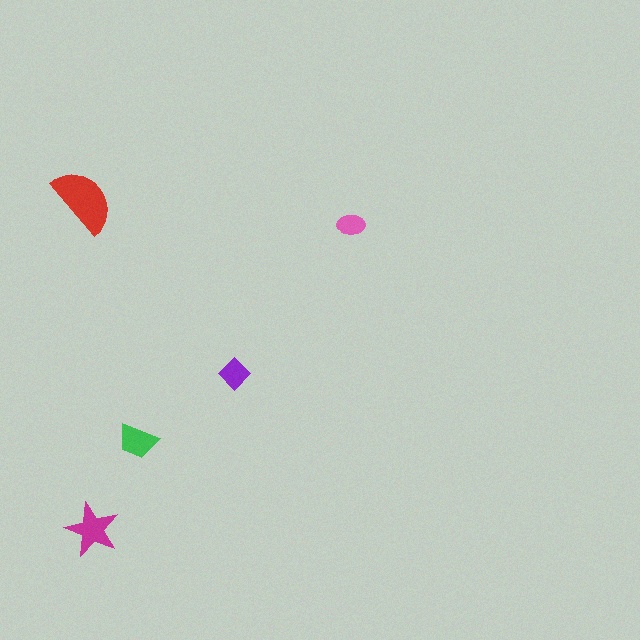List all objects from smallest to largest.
The pink ellipse, the purple diamond, the green trapezoid, the magenta star, the red semicircle.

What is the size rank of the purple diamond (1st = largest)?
4th.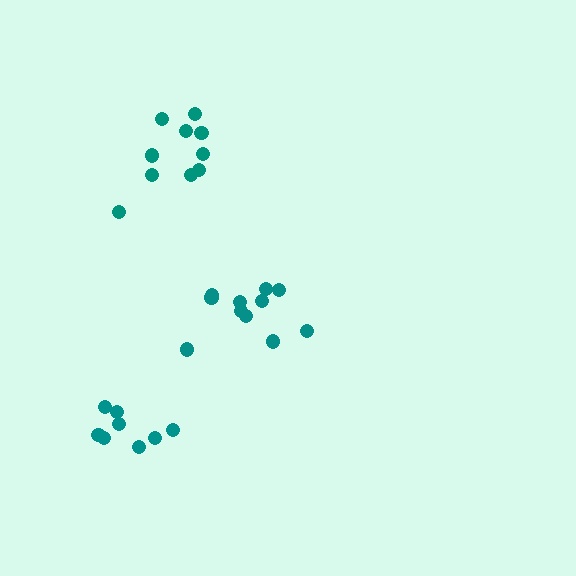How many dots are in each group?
Group 1: 11 dots, Group 2: 8 dots, Group 3: 10 dots (29 total).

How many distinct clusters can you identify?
There are 3 distinct clusters.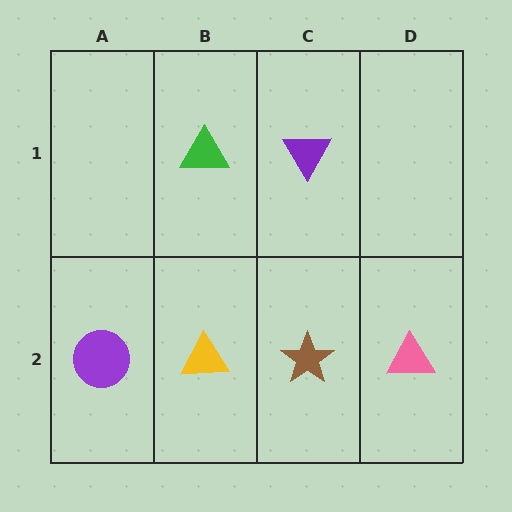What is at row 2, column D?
A pink triangle.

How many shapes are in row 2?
4 shapes.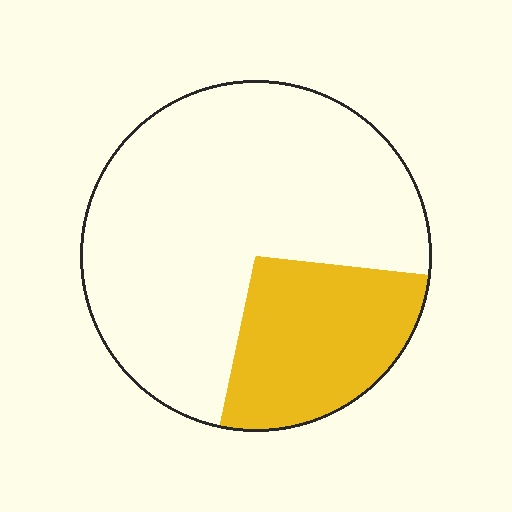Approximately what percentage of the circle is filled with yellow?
Approximately 25%.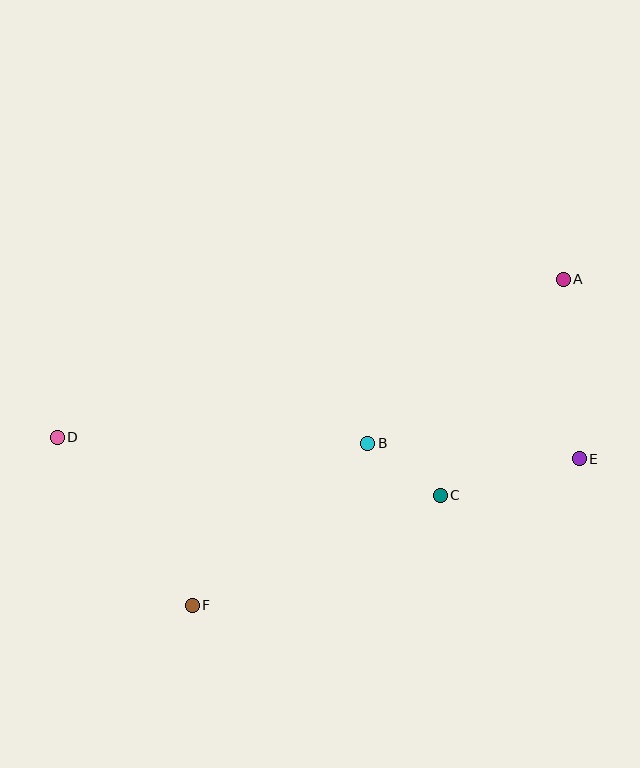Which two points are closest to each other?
Points B and C are closest to each other.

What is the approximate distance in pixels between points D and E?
The distance between D and E is approximately 522 pixels.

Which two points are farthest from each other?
Points A and D are farthest from each other.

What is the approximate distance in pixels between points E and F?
The distance between E and F is approximately 414 pixels.